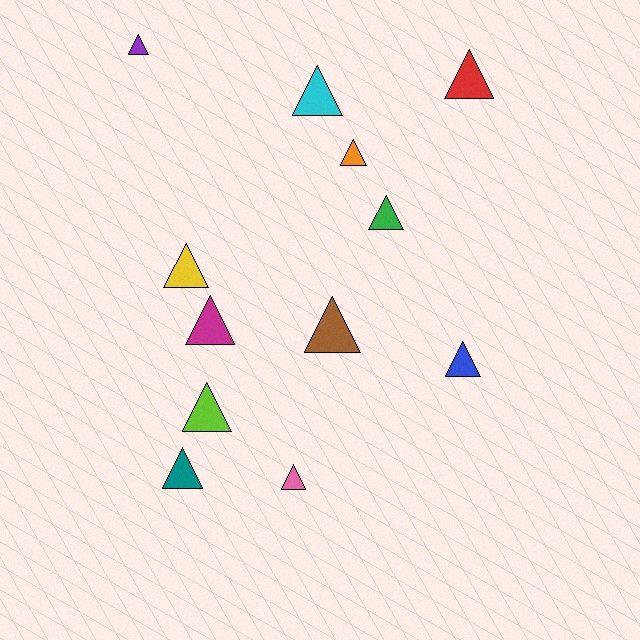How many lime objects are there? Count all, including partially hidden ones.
There is 1 lime object.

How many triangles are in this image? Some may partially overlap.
There are 12 triangles.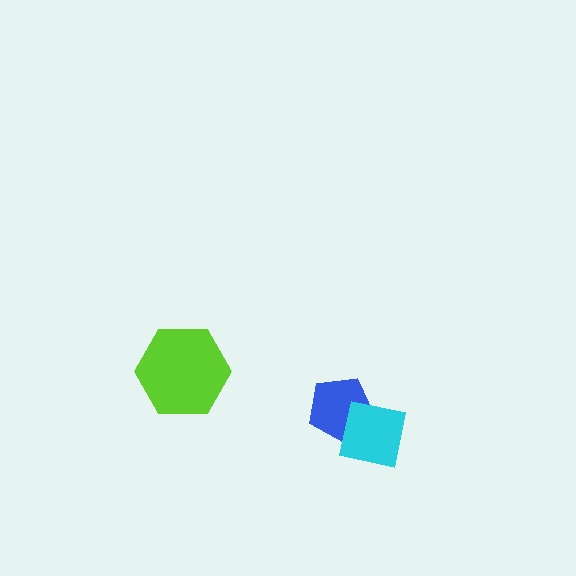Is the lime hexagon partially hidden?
No, no other shape covers it.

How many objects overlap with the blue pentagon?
1 object overlaps with the blue pentagon.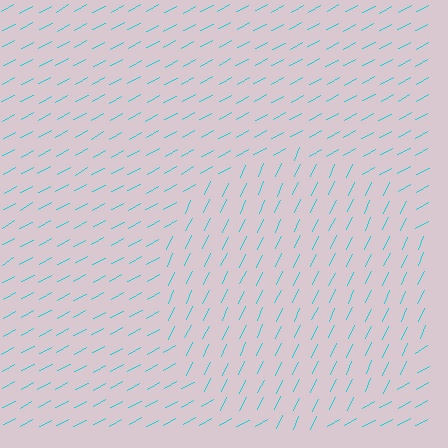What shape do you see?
I see a circle.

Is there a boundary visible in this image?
Yes, there is a texture boundary formed by a change in line orientation.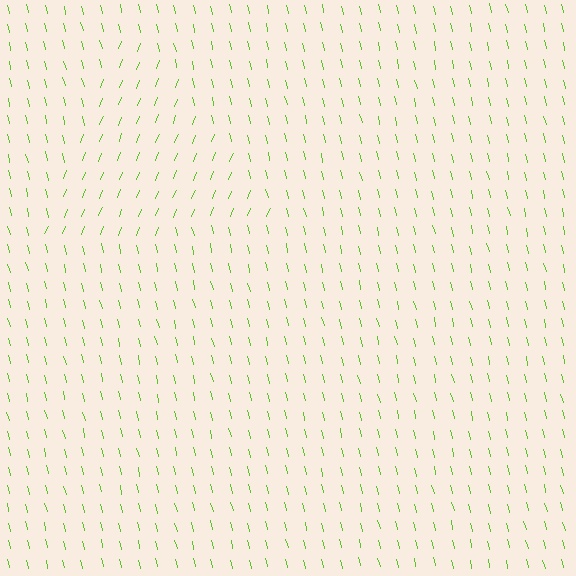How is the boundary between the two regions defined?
The boundary is defined purely by a change in line orientation (approximately 35 degrees difference). All lines are the same color and thickness.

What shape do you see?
I see a triangle.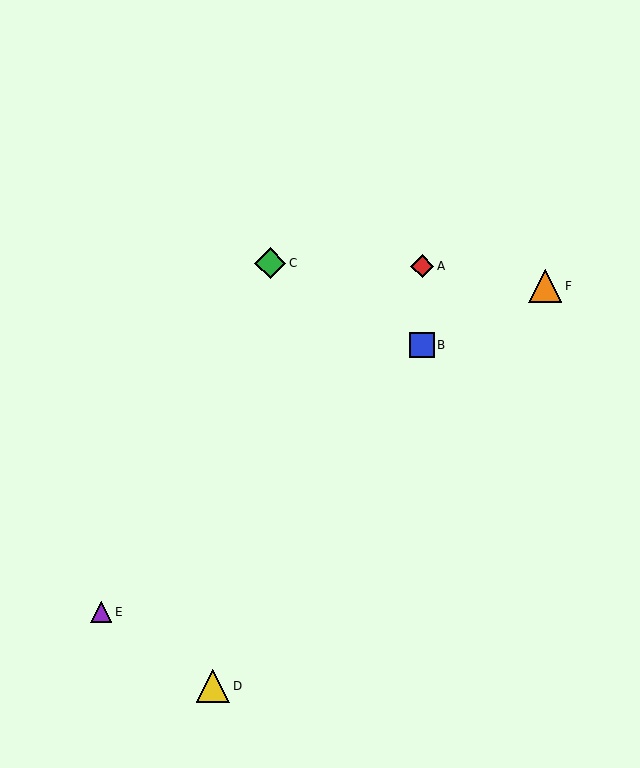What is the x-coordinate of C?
Object C is at x≈270.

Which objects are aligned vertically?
Objects A, B are aligned vertically.